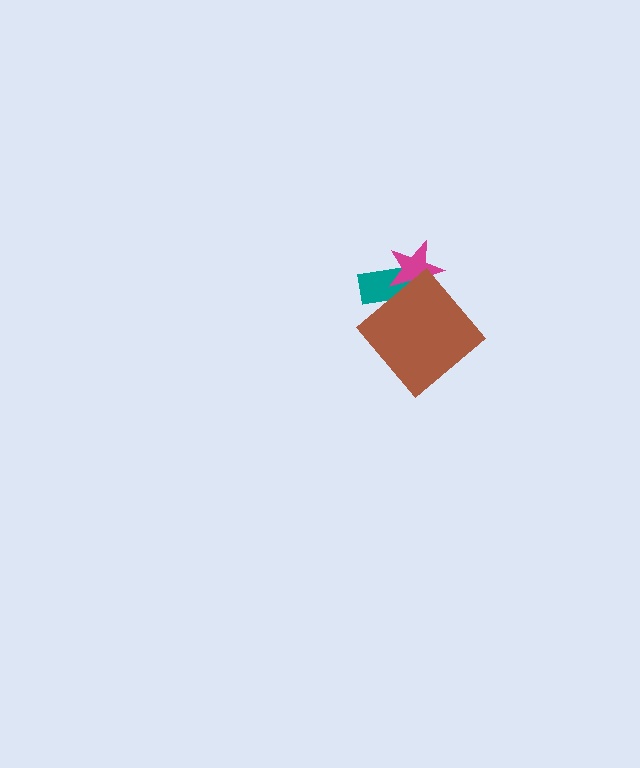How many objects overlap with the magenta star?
2 objects overlap with the magenta star.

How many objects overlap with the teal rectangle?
2 objects overlap with the teal rectangle.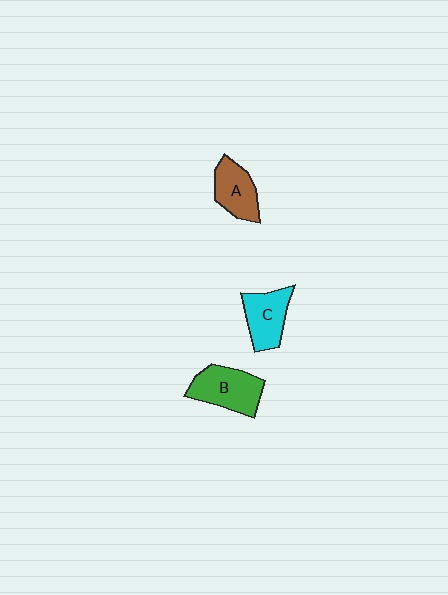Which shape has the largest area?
Shape B (green).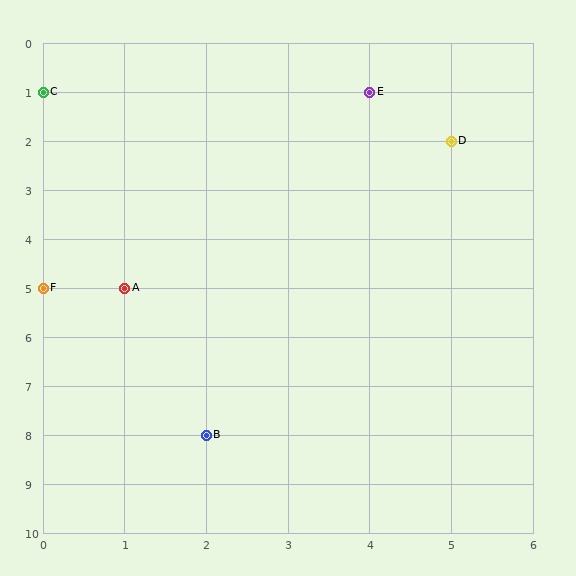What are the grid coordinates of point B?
Point B is at grid coordinates (2, 8).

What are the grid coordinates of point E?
Point E is at grid coordinates (4, 1).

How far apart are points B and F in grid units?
Points B and F are 2 columns and 3 rows apart (about 3.6 grid units diagonally).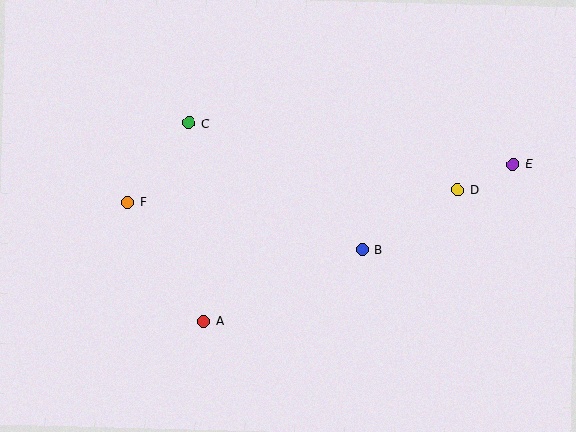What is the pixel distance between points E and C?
The distance between E and C is 327 pixels.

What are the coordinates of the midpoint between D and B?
The midpoint between D and B is at (410, 220).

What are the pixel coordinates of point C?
Point C is at (189, 123).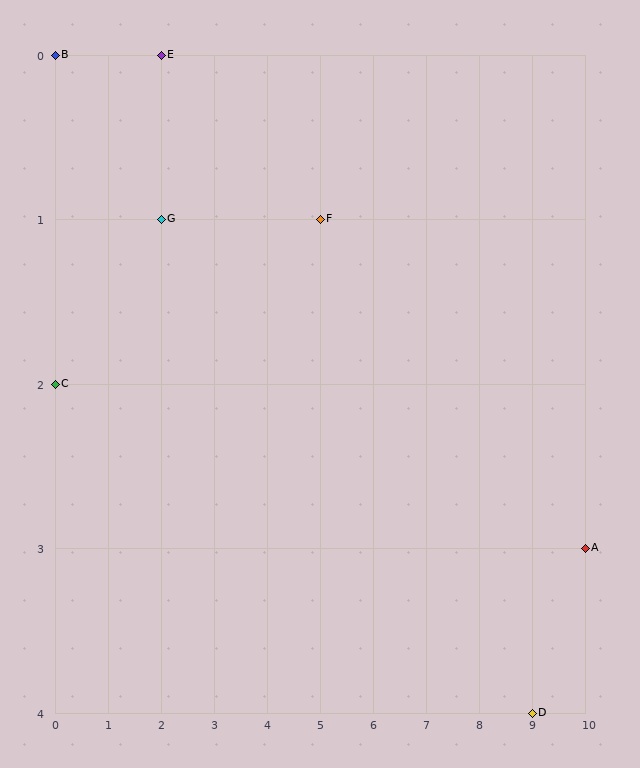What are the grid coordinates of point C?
Point C is at grid coordinates (0, 2).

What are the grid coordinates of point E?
Point E is at grid coordinates (2, 0).